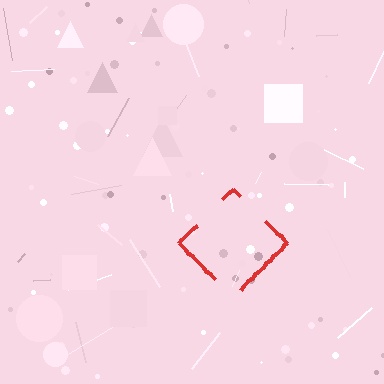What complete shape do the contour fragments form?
The contour fragments form a diamond.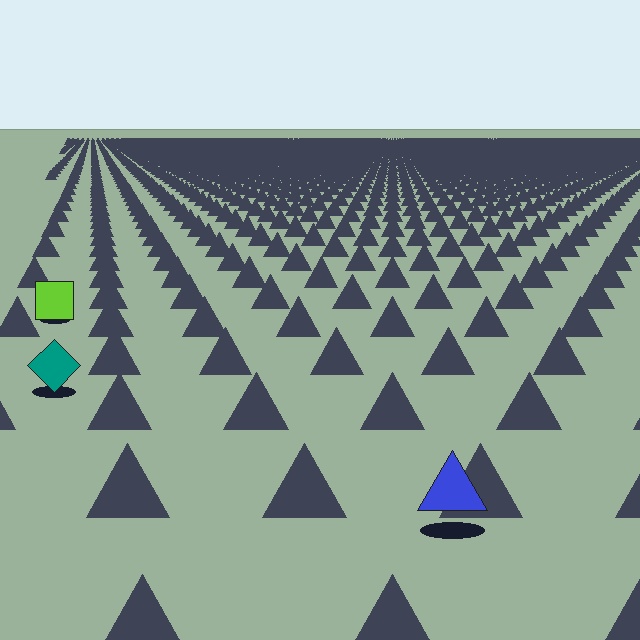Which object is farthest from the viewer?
The lime square is farthest from the viewer. It appears smaller and the ground texture around it is denser.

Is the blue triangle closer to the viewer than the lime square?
Yes. The blue triangle is closer — you can tell from the texture gradient: the ground texture is coarser near it.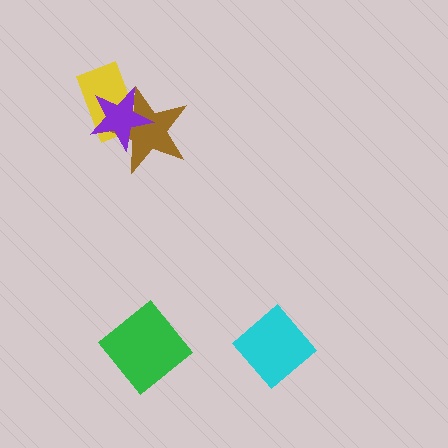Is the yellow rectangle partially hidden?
Yes, it is partially covered by another shape.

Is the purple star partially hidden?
No, no other shape covers it.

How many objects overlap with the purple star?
2 objects overlap with the purple star.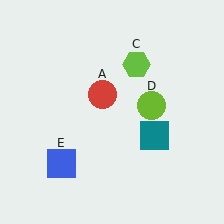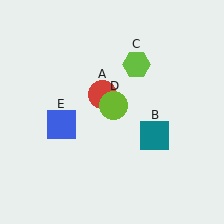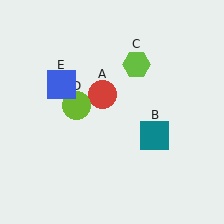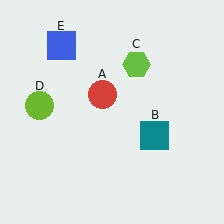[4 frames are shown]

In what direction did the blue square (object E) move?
The blue square (object E) moved up.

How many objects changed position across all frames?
2 objects changed position: lime circle (object D), blue square (object E).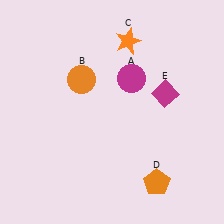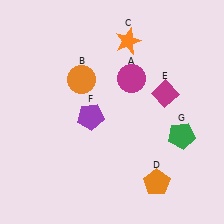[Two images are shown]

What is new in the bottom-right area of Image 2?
A green pentagon (G) was added in the bottom-right area of Image 2.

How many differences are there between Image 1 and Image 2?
There are 2 differences between the two images.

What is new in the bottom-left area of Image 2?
A purple pentagon (F) was added in the bottom-left area of Image 2.